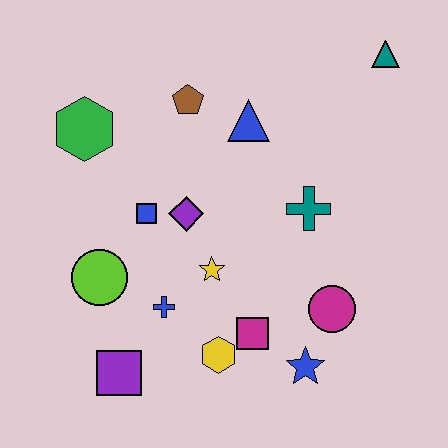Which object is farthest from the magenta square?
The teal triangle is farthest from the magenta square.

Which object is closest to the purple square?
The blue cross is closest to the purple square.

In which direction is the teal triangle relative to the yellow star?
The teal triangle is above the yellow star.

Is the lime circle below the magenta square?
No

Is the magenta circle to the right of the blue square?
Yes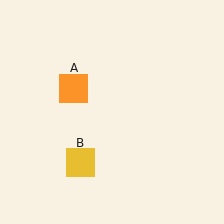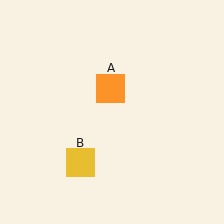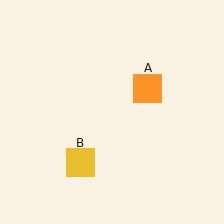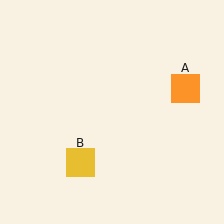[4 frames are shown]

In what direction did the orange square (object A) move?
The orange square (object A) moved right.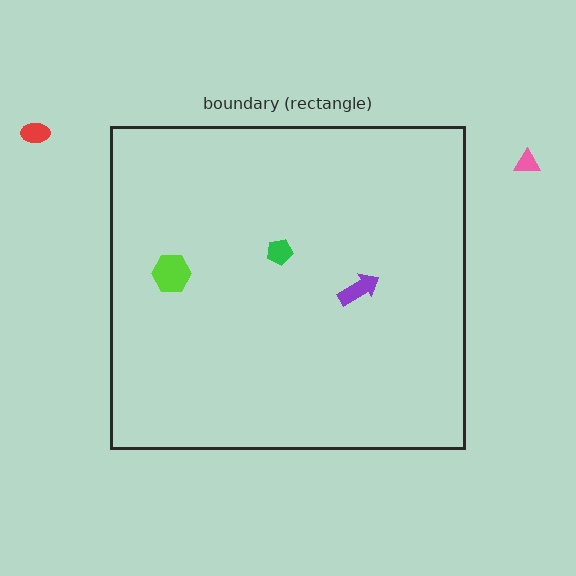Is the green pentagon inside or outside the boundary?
Inside.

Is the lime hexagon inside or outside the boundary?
Inside.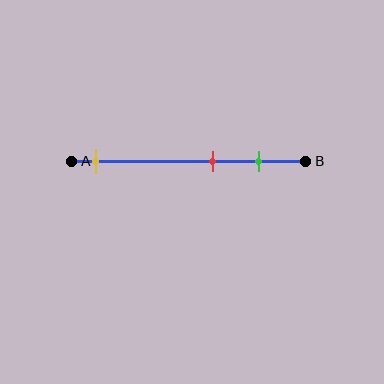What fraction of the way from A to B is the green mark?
The green mark is approximately 80% (0.8) of the way from A to B.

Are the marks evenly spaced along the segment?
No, the marks are not evenly spaced.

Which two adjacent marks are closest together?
The red and green marks are the closest adjacent pair.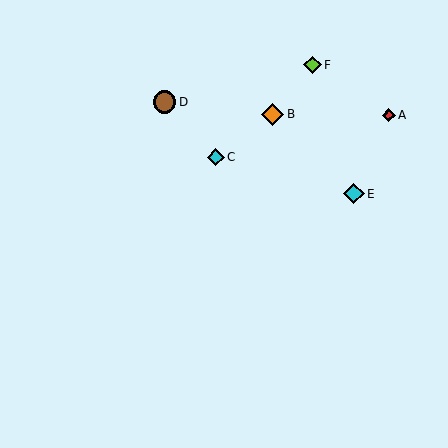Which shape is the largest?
The orange diamond (labeled B) is the largest.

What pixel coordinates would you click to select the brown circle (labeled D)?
Click at (165, 102) to select the brown circle D.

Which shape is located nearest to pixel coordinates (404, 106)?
The red diamond (labeled A) at (389, 115) is nearest to that location.